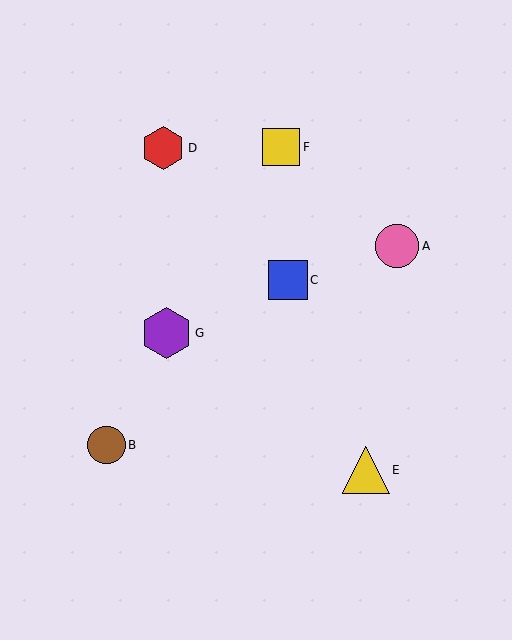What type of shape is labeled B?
Shape B is a brown circle.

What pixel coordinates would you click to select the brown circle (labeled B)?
Click at (107, 445) to select the brown circle B.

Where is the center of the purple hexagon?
The center of the purple hexagon is at (167, 333).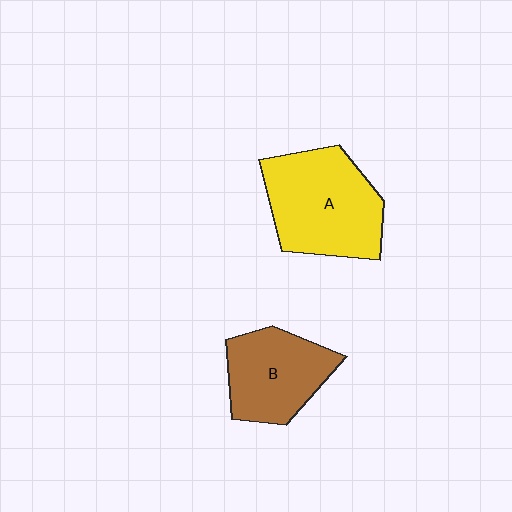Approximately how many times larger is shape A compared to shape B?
Approximately 1.3 times.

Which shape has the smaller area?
Shape B (brown).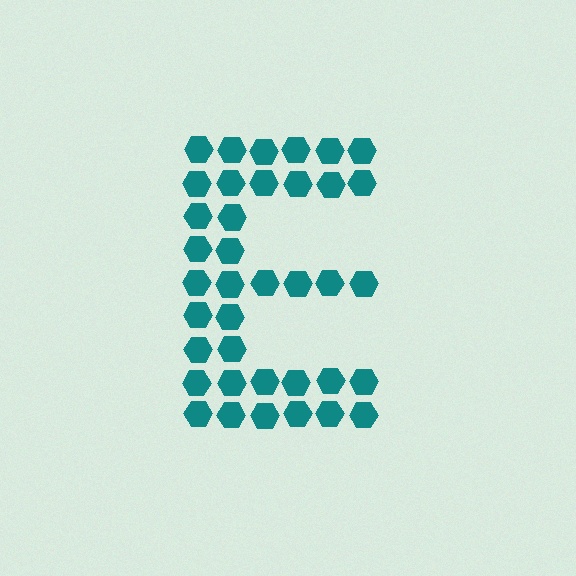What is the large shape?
The large shape is the letter E.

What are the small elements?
The small elements are hexagons.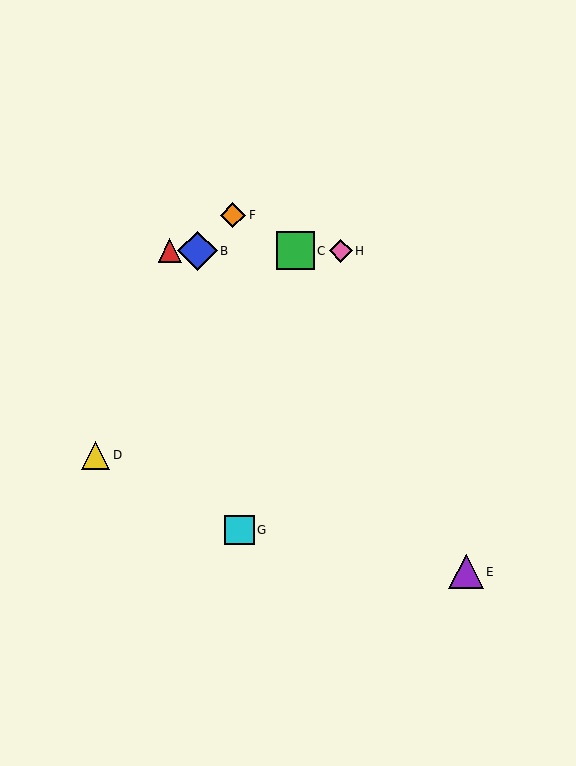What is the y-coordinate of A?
Object A is at y≈251.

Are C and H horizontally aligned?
Yes, both are at y≈251.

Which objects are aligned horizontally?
Objects A, B, C, H are aligned horizontally.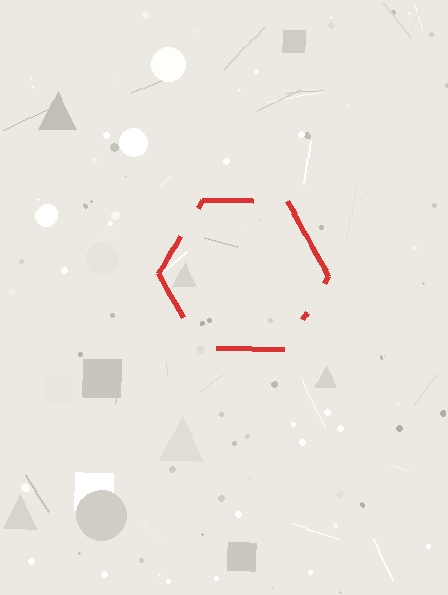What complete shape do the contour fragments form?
The contour fragments form a hexagon.